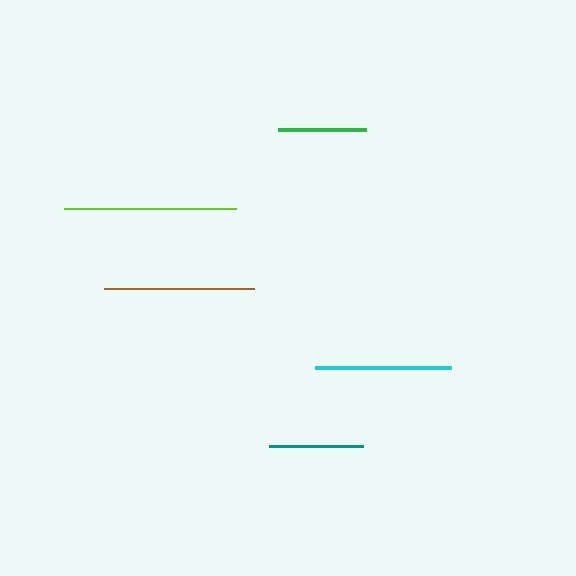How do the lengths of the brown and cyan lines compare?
The brown and cyan lines are approximately the same length.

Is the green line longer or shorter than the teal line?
The teal line is longer than the green line.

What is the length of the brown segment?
The brown segment is approximately 150 pixels long.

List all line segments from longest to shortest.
From longest to shortest: lime, brown, cyan, teal, green.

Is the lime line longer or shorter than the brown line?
The lime line is longer than the brown line.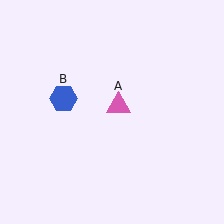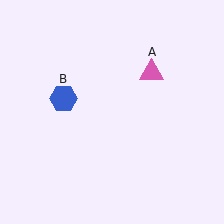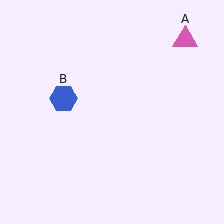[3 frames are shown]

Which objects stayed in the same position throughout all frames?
Blue hexagon (object B) remained stationary.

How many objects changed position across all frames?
1 object changed position: pink triangle (object A).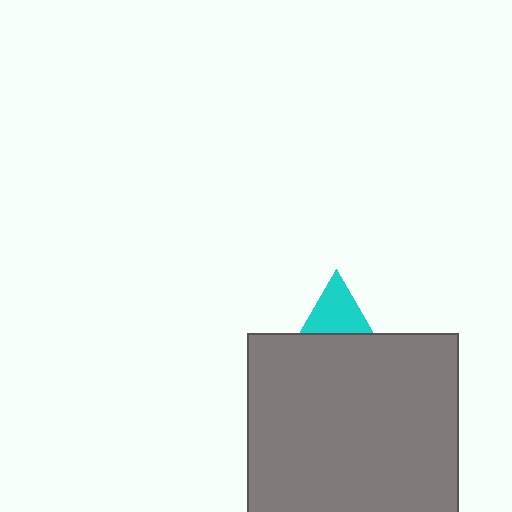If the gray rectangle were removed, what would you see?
You would see the complete cyan triangle.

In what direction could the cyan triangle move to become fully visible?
The cyan triangle could move up. That would shift it out from behind the gray rectangle entirely.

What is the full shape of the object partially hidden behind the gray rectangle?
The partially hidden object is a cyan triangle.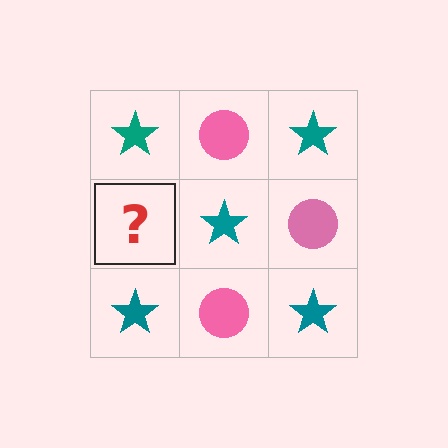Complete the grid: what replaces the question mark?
The question mark should be replaced with a pink circle.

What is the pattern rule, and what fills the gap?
The rule is that it alternates teal star and pink circle in a checkerboard pattern. The gap should be filled with a pink circle.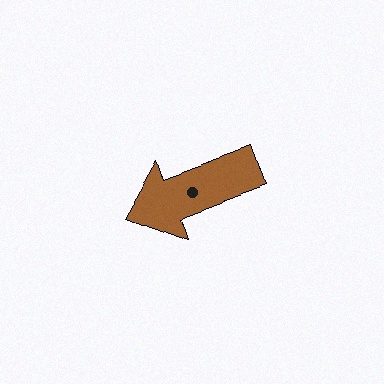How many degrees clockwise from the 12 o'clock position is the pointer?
Approximately 250 degrees.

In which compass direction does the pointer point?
West.